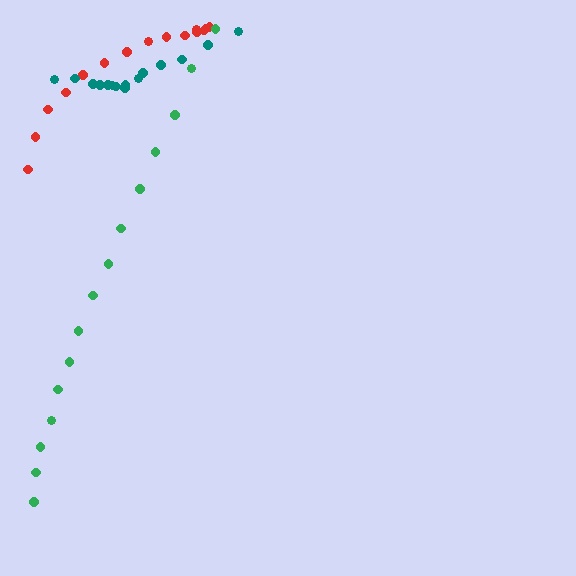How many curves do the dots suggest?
There are 3 distinct paths.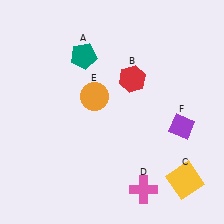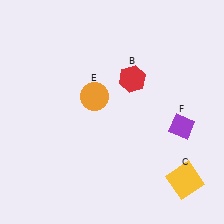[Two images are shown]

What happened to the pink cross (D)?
The pink cross (D) was removed in Image 2. It was in the bottom-right area of Image 1.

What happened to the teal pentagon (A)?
The teal pentagon (A) was removed in Image 2. It was in the top-left area of Image 1.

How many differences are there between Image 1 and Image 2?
There are 2 differences between the two images.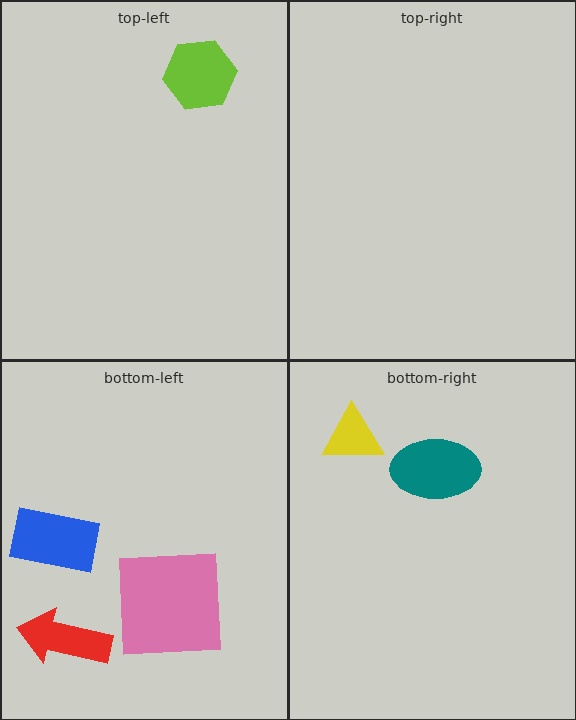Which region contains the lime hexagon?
The top-left region.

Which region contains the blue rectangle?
The bottom-left region.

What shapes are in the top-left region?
The lime hexagon.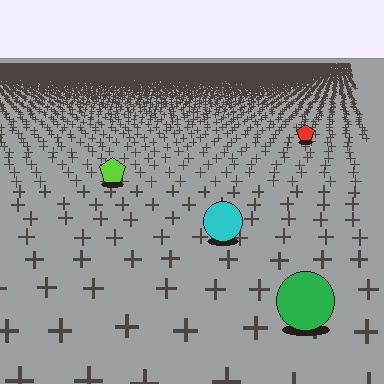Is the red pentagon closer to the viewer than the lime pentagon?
No. The lime pentagon is closer — you can tell from the texture gradient: the ground texture is coarser near it.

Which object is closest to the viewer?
The green circle is closest. The texture marks near it are larger and more spread out.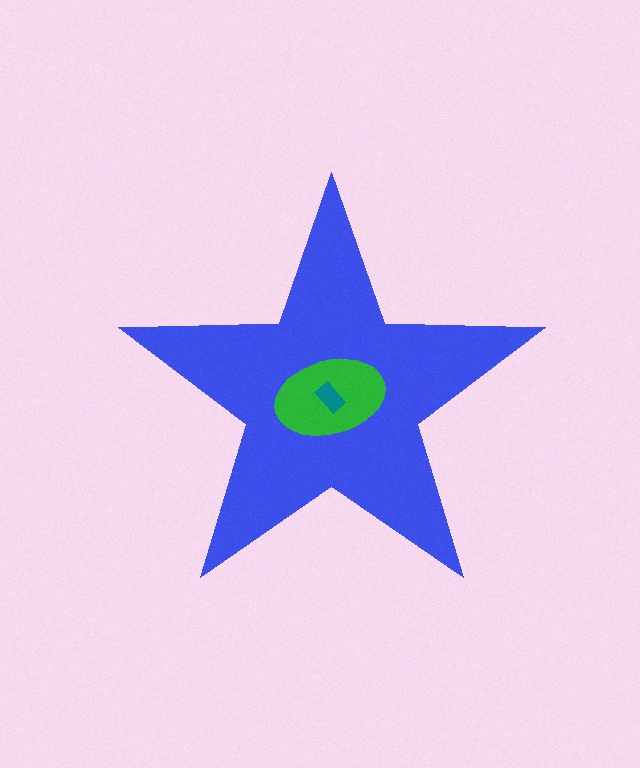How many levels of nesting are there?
3.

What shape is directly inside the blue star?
The green ellipse.